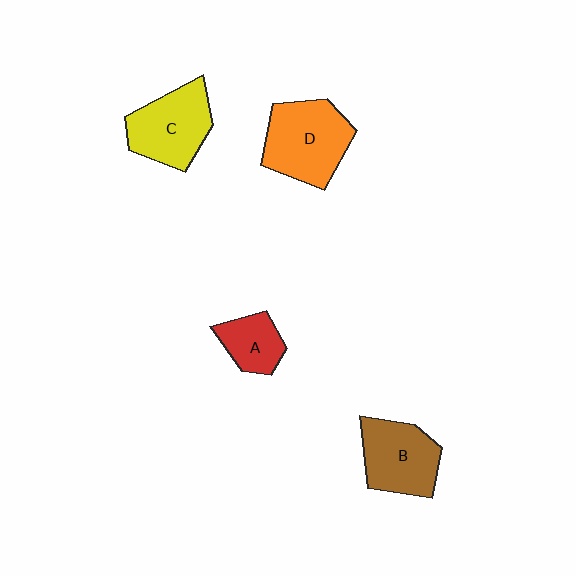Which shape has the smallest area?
Shape A (red).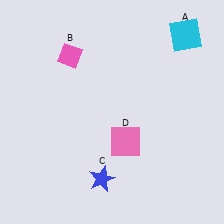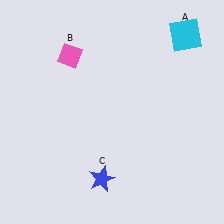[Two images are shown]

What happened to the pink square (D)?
The pink square (D) was removed in Image 2. It was in the bottom-right area of Image 1.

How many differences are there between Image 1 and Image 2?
There is 1 difference between the two images.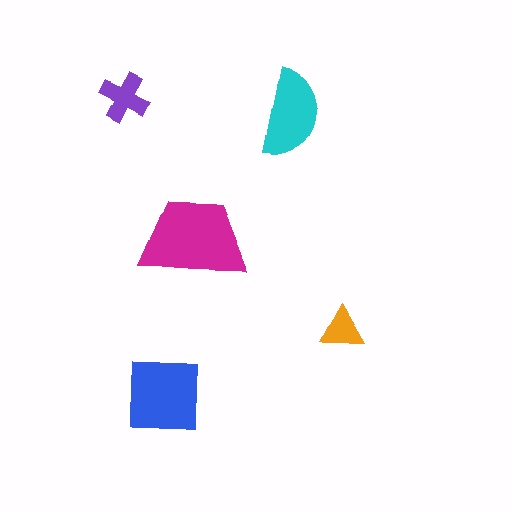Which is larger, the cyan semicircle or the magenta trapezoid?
The magenta trapezoid.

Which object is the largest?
The magenta trapezoid.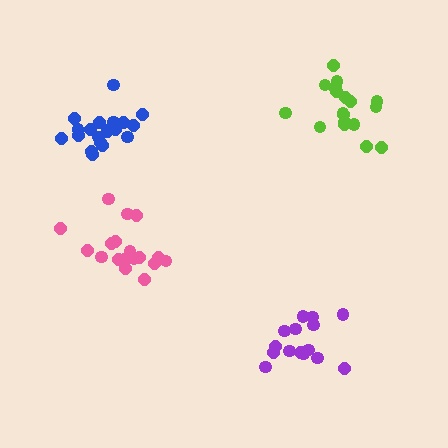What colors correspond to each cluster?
The clusters are colored: pink, purple, lime, blue.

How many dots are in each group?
Group 1: 19 dots, Group 2: 15 dots, Group 3: 18 dots, Group 4: 20 dots (72 total).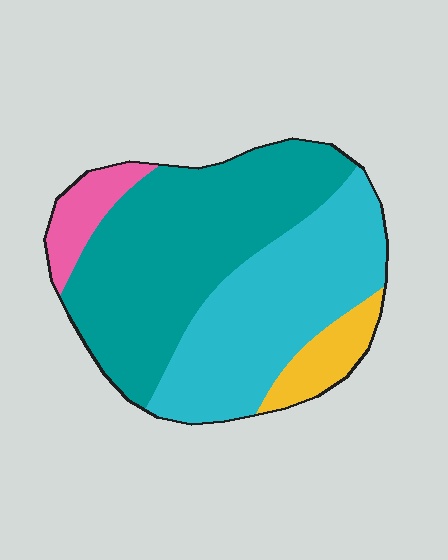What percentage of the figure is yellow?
Yellow takes up about one tenth (1/10) of the figure.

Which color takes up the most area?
Teal, at roughly 45%.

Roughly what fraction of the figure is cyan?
Cyan covers around 35% of the figure.